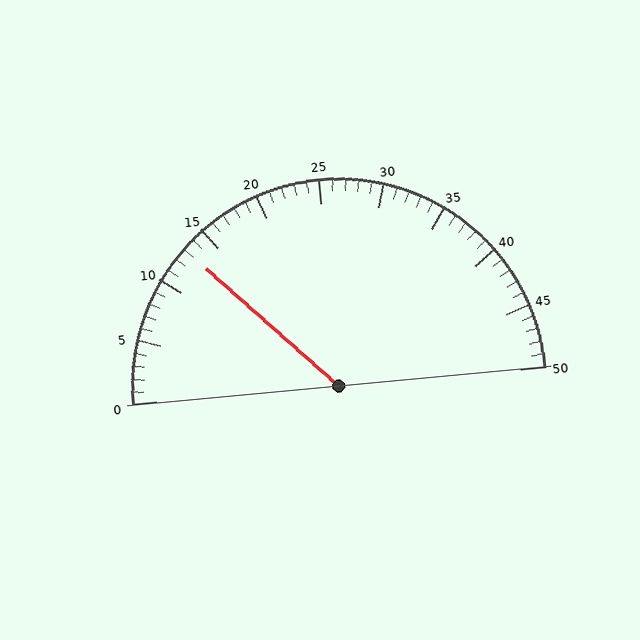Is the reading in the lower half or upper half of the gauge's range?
The reading is in the lower half of the range (0 to 50).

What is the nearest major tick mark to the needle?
The nearest major tick mark is 15.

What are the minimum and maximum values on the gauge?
The gauge ranges from 0 to 50.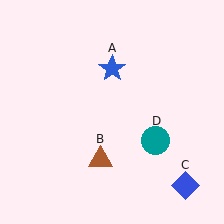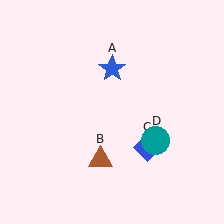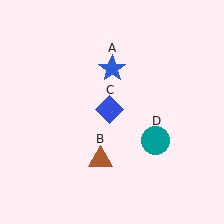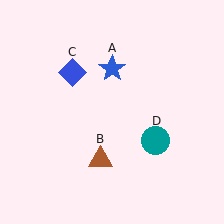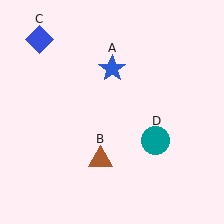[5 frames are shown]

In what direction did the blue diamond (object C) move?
The blue diamond (object C) moved up and to the left.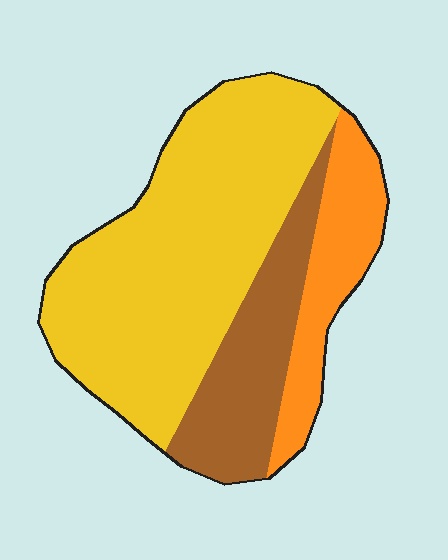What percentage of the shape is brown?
Brown covers 22% of the shape.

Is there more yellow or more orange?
Yellow.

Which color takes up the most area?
Yellow, at roughly 60%.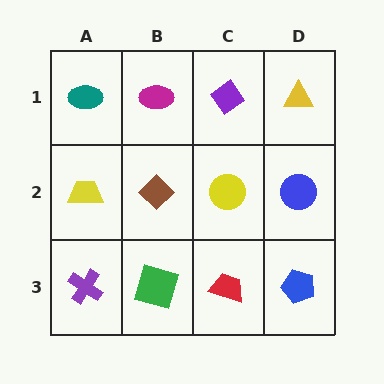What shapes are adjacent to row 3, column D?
A blue circle (row 2, column D), a red trapezoid (row 3, column C).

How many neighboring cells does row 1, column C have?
3.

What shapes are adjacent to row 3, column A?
A yellow trapezoid (row 2, column A), a green square (row 3, column B).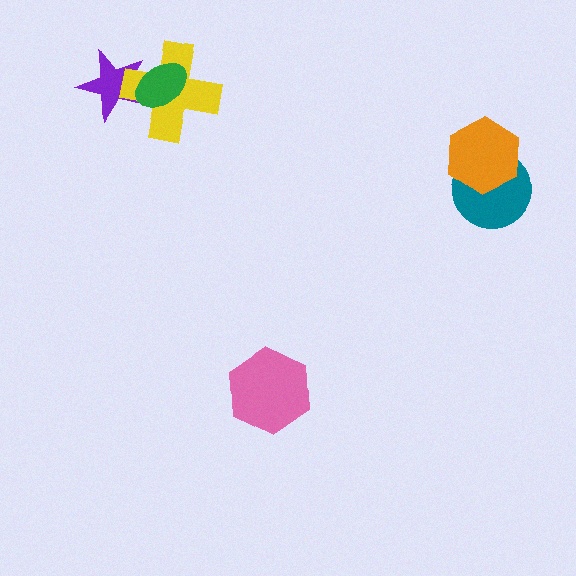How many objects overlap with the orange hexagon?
1 object overlaps with the orange hexagon.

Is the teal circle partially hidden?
Yes, it is partially covered by another shape.